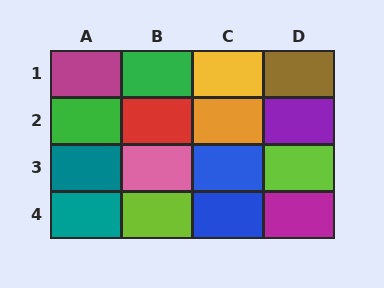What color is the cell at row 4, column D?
Magenta.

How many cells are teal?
2 cells are teal.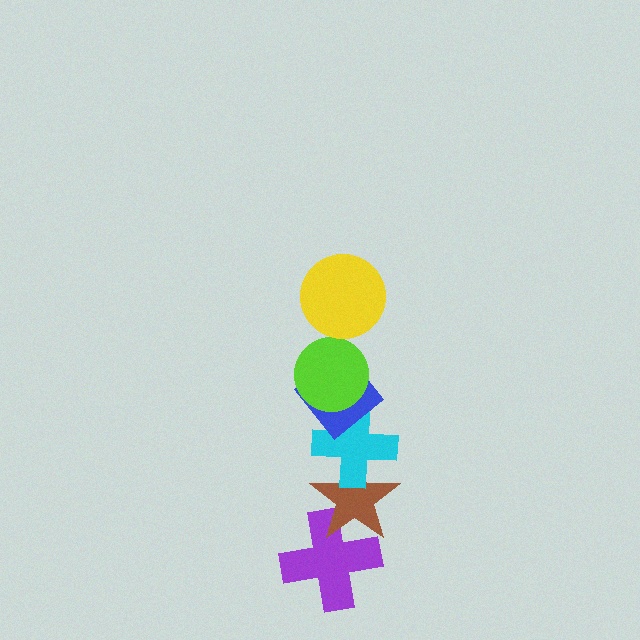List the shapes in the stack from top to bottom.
From top to bottom: the yellow circle, the lime circle, the blue diamond, the cyan cross, the brown star, the purple cross.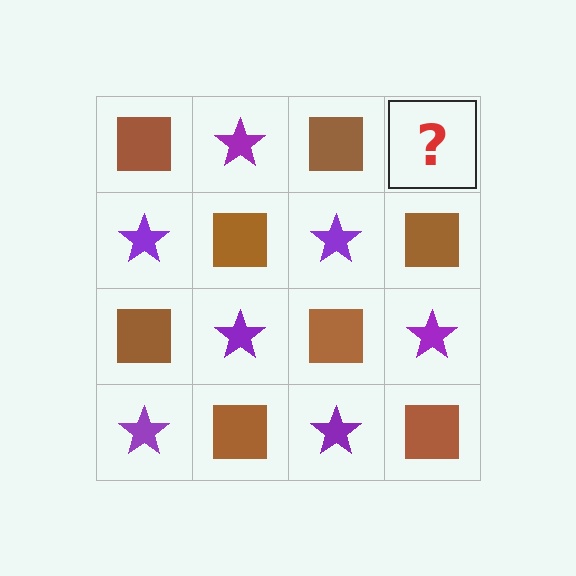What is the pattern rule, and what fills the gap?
The rule is that it alternates brown square and purple star in a checkerboard pattern. The gap should be filled with a purple star.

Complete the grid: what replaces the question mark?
The question mark should be replaced with a purple star.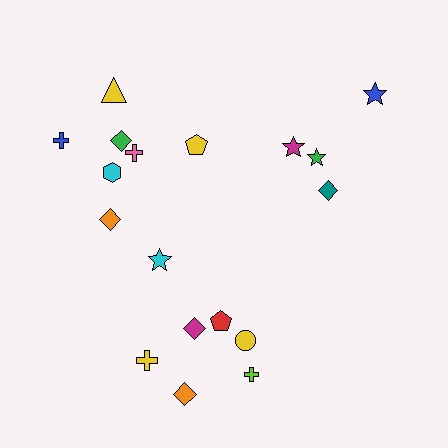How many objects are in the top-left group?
There are 7 objects.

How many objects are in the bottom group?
There are 7 objects.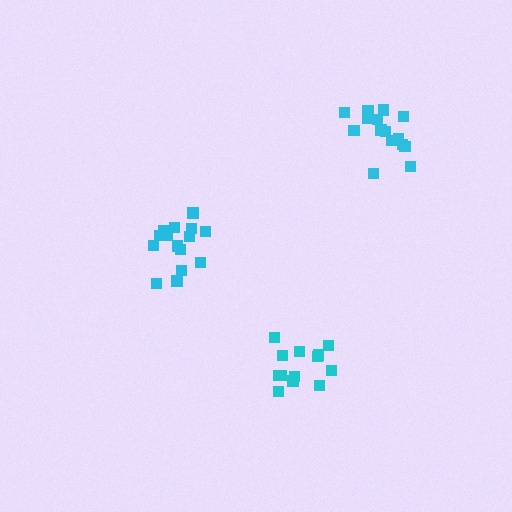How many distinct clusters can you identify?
There are 3 distinct clusters.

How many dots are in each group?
Group 1: 13 dots, Group 2: 15 dots, Group 3: 15 dots (43 total).